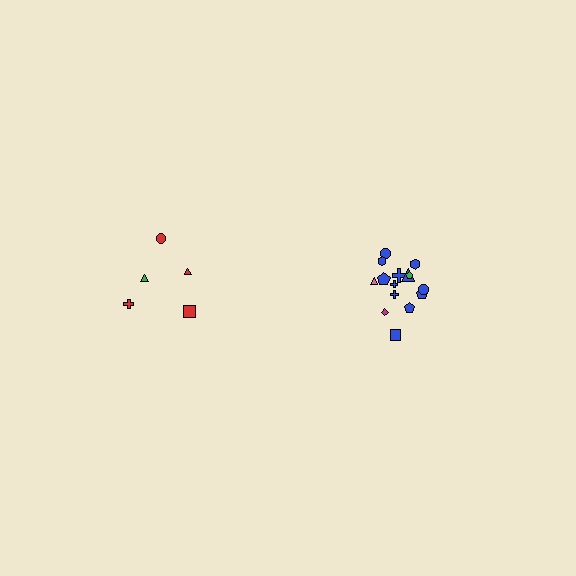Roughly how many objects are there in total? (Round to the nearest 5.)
Roughly 20 objects in total.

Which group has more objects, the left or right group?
The right group.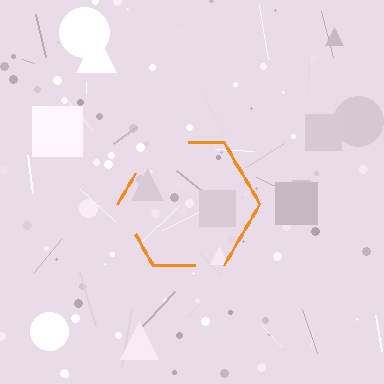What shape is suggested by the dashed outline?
The dashed outline suggests a hexagon.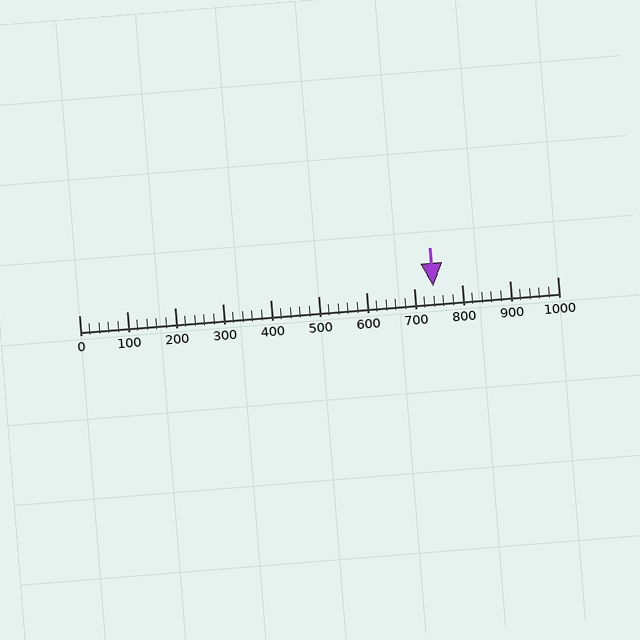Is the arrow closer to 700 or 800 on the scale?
The arrow is closer to 700.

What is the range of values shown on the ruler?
The ruler shows values from 0 to 1000.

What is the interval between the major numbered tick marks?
The major tick marks are spaced 100 units apart.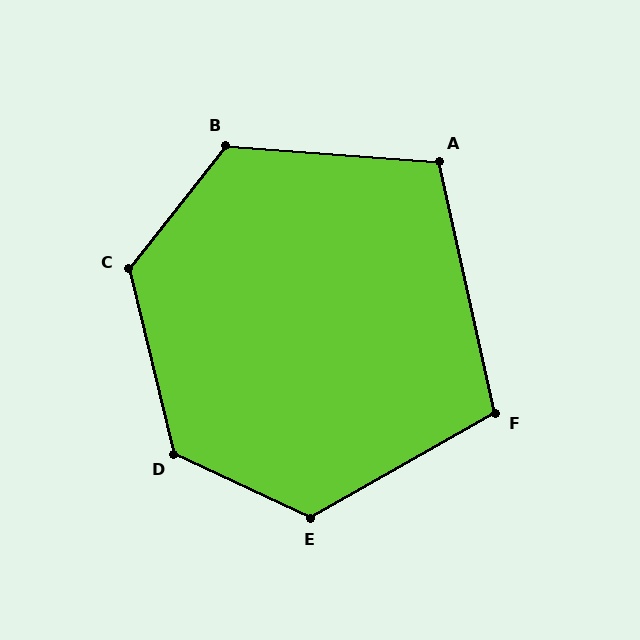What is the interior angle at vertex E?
Approximately 125 degrees (obtuse).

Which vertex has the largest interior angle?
D, at approximately 129 degrees.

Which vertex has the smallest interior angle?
A, at approximately 107 degrees.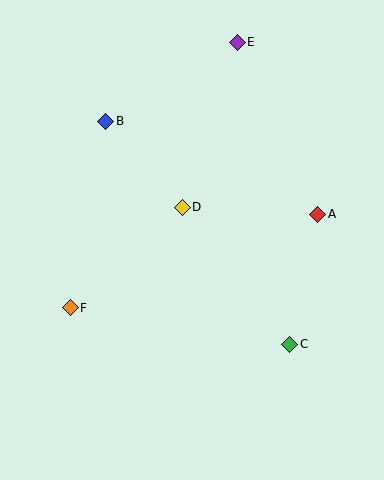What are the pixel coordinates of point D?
Point D is at (182, 207).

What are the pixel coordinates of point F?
Point F is at (70, 308).